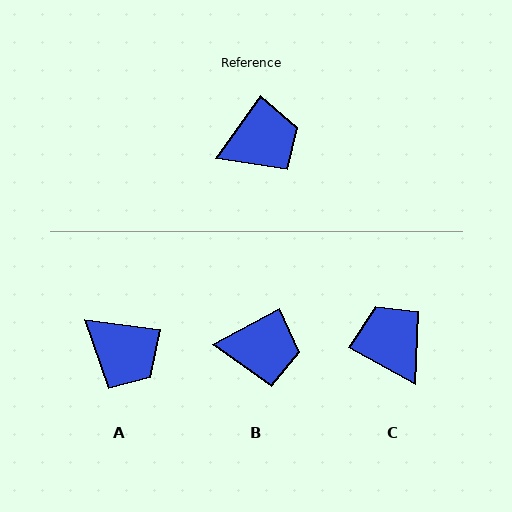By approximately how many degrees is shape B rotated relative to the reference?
Approximately 26 degrees clockwise.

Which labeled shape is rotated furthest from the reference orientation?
C, about 97 degrees away.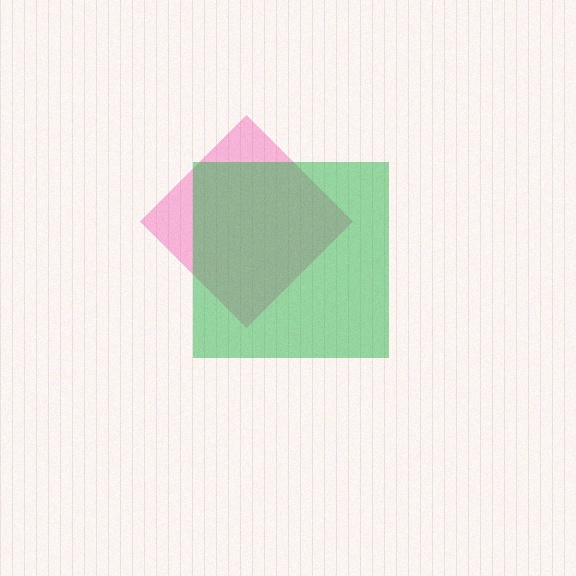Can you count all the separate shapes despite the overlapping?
Yes, there are 2 separate shapes.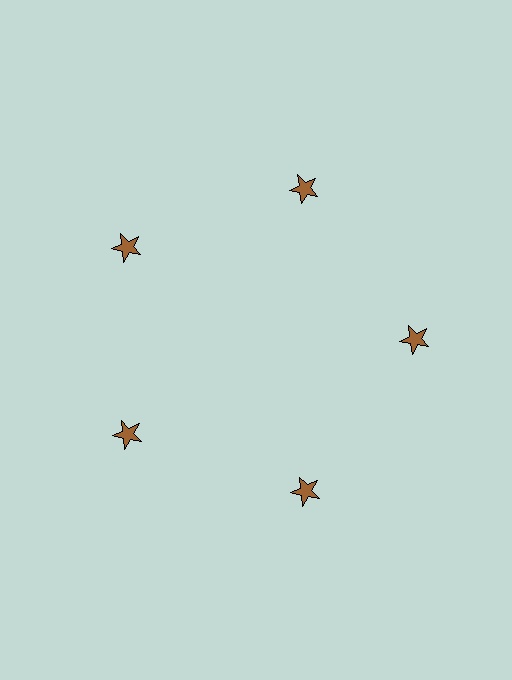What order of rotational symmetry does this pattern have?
This pattern has 5-fold rotational symmetry.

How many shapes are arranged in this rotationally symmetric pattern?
There are 5 shapes, arranged in 5 groups of 1.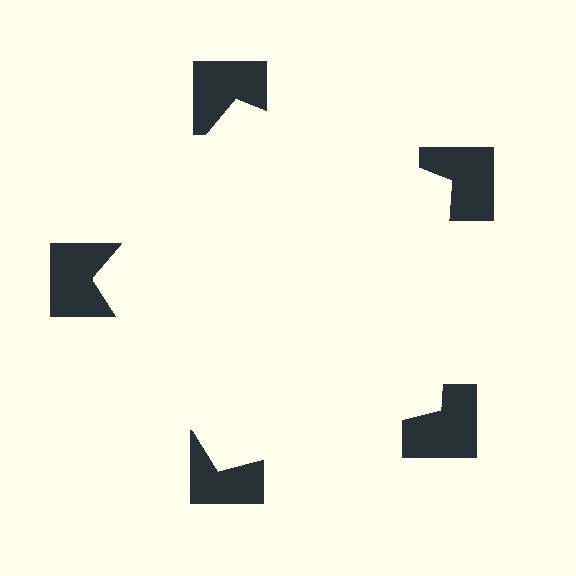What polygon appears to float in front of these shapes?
An illusory pentagon — its edges are inferred from the aligned wedge cuts in the notched squares, not physically drawn.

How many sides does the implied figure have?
5 sides.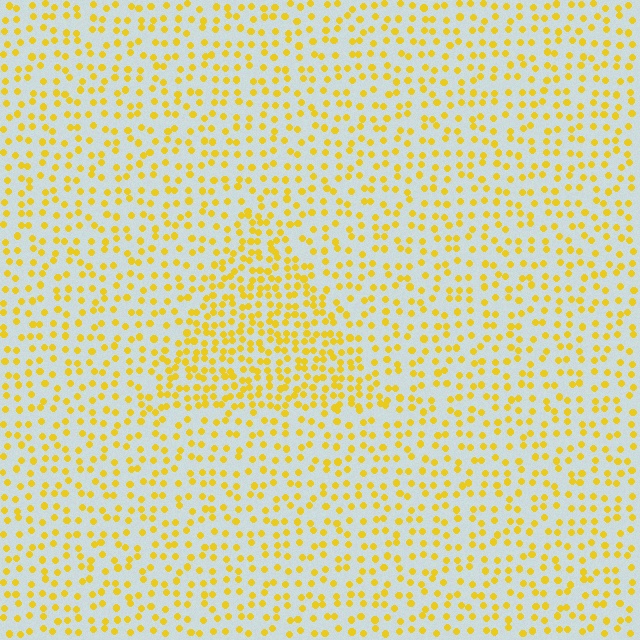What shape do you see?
I see a triangle.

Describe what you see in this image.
The image contains small yellow elements arranged at two different densities. A triangle-shaped region is visible where the elements are more densely packed than the surrounding area.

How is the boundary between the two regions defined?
The boundary is defined by a change in element density (approximately 1.8x ratio). All elements are the same color, size, and shape.